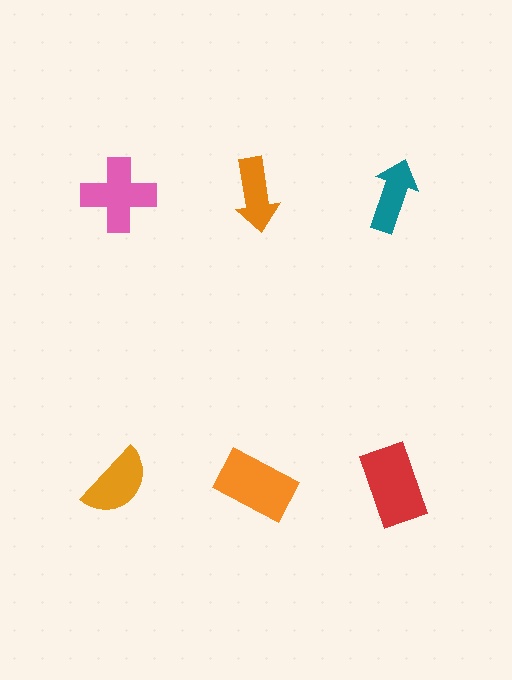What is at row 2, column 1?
An orange semicircle.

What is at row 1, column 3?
A teal arrow.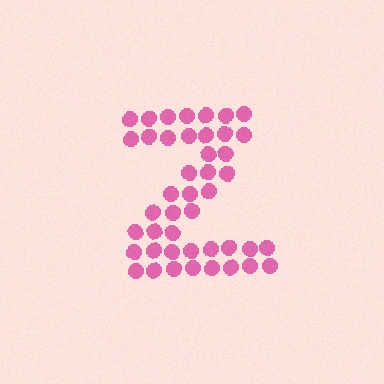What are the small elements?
The small elements are circles.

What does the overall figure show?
The overall figure shows the letter Z.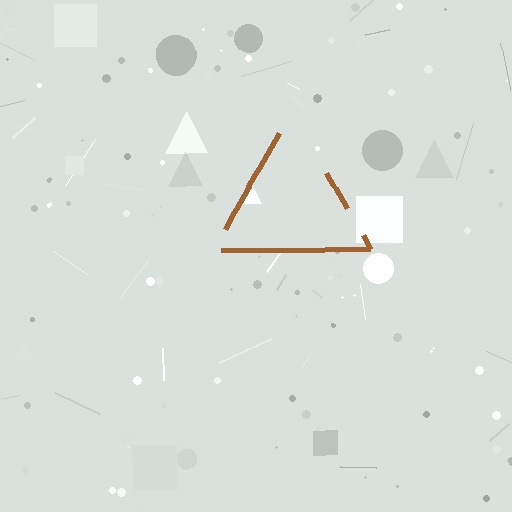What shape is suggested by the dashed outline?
The dashed outline suggests a triangle.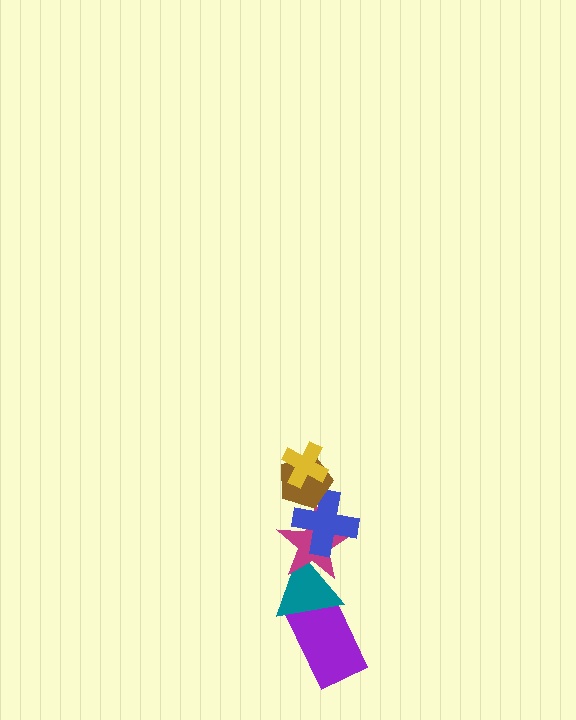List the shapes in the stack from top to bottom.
From top to bottom: the yellow cross, the brown pentagon, the blue cross, the magenta star, the teal triangle, the purple rectangle.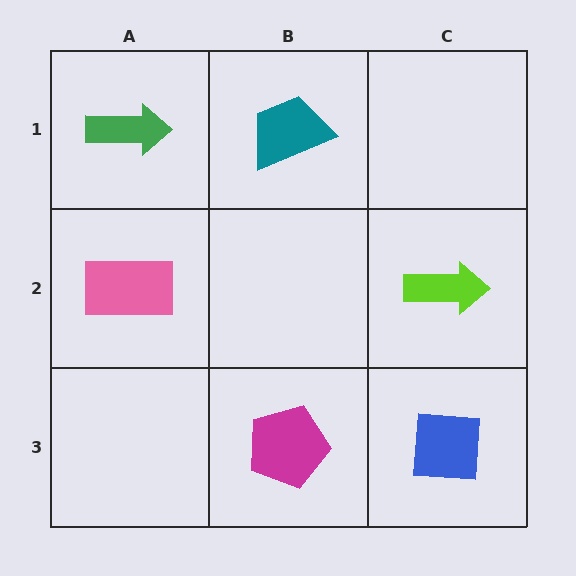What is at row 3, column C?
A blue square.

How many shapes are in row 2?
2 shapes.